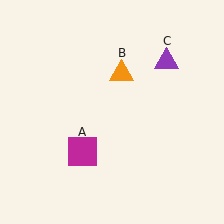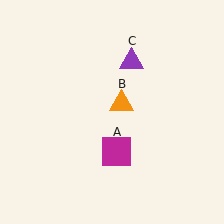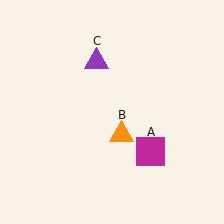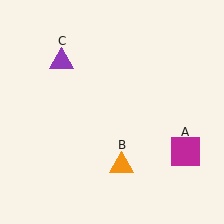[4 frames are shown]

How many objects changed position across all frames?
3 objects changed position: magenta square (object A), orange triangle (object B), purple triangle (object C).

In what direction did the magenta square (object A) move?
The magenta square (object A) moved right.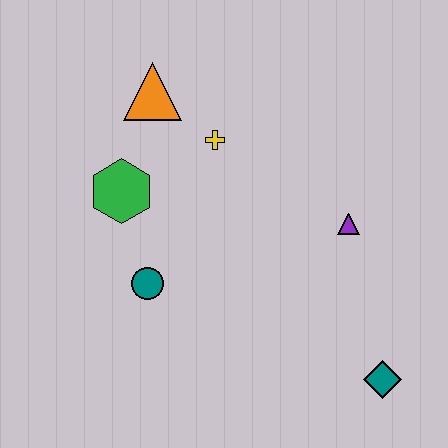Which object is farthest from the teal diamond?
The orange triangle is farthest from the teal diamond.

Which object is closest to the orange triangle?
The yellow cross is closest to the orange triangle.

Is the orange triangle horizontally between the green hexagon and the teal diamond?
Yes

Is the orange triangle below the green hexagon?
No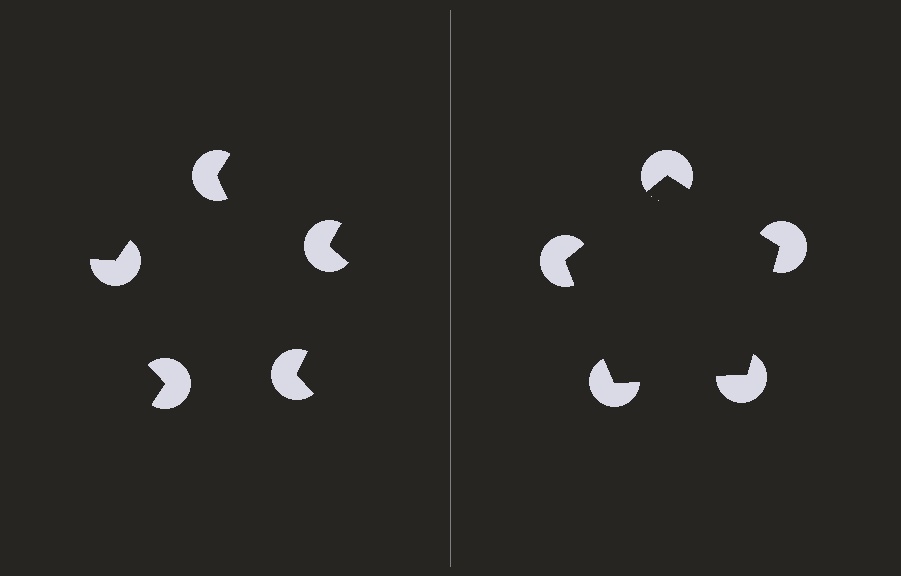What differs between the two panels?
The pac-man discs are positioned identically on both sides; only the wedge orientations differ. On the right they align to a pentagon; on the left they are misaligned.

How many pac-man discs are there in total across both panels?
10 — 5 on each side.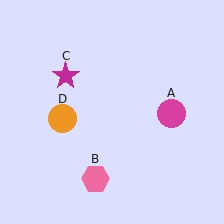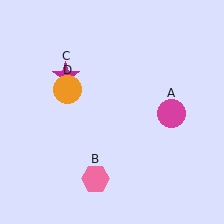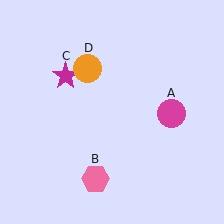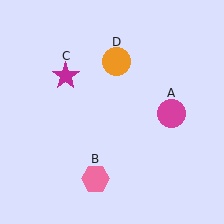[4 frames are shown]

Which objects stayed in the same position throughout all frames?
Magenta circle (object A) and pink hexagon (object B) and magenta star (object C) remained stationary.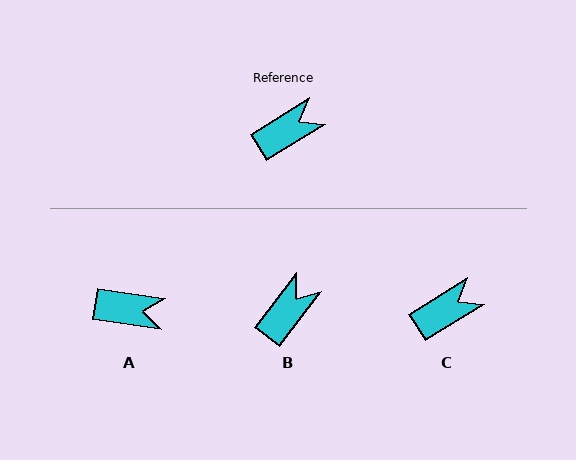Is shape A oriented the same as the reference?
No, it is off by about 40 degrees.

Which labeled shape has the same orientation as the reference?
C.